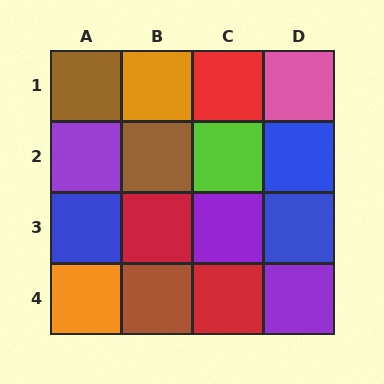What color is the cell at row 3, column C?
Purple.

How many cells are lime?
1 cell is lime.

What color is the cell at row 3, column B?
Red.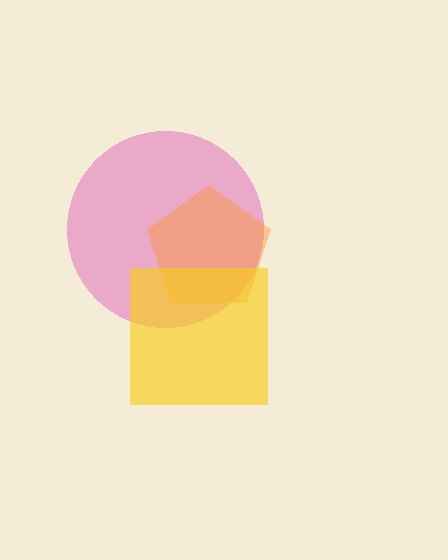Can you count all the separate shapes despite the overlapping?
Yes, there are 3 separate shapes.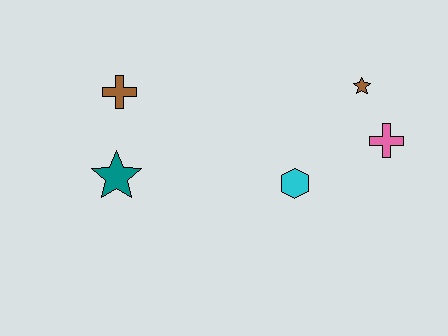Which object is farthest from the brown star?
The teal star is farthest from the brown star.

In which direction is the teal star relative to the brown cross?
The teal star is below the brown cross.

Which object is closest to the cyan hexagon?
The pink cross is closest to the cyan hexagon.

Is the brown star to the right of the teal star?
Yes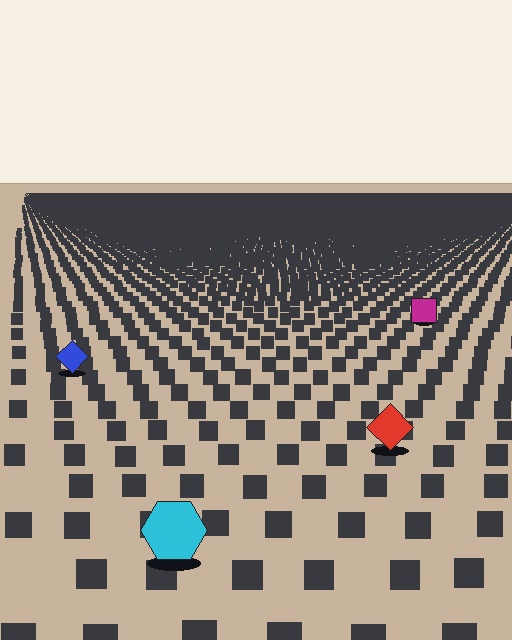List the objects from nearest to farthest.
From nearest to farthest: the cyan hexagon, the red diamond, the blue diamond, the magenta square.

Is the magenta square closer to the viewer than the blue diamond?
No. The blue diamond is closer — you can tell from the texture gradient: the ground texture is coarser near it.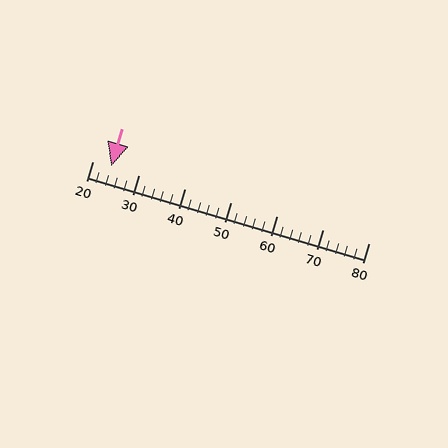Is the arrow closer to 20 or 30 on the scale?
The arrow is closer to 20.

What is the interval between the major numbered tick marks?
The major tick marks are spaced 10 units apart.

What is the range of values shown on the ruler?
The ruler shows values from 20 to 80.